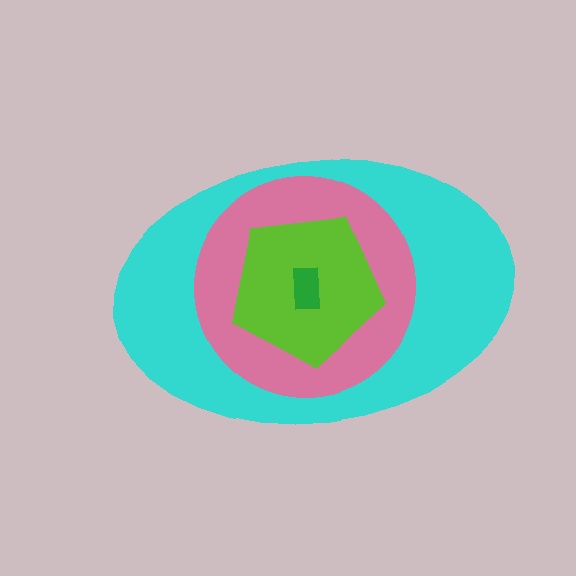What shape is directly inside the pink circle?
The lime pentagon.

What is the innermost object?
The green rectangle.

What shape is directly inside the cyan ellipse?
The pink circle.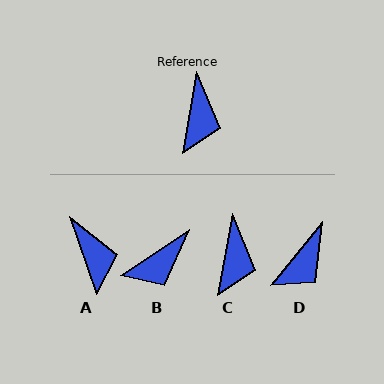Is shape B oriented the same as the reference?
No, it is off by about 46 degrees.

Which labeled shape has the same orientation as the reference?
C.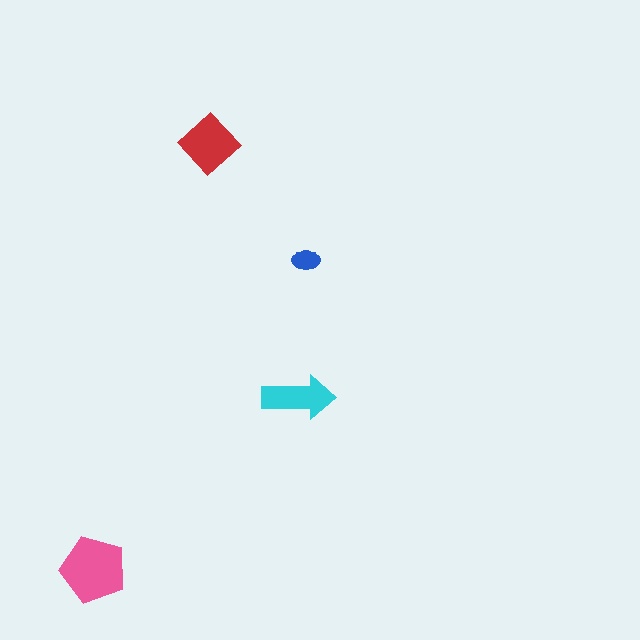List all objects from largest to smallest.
The pink pentagon, the red diamond, the cyan arrow, the blue ellipse.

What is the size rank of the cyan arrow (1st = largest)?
3rd.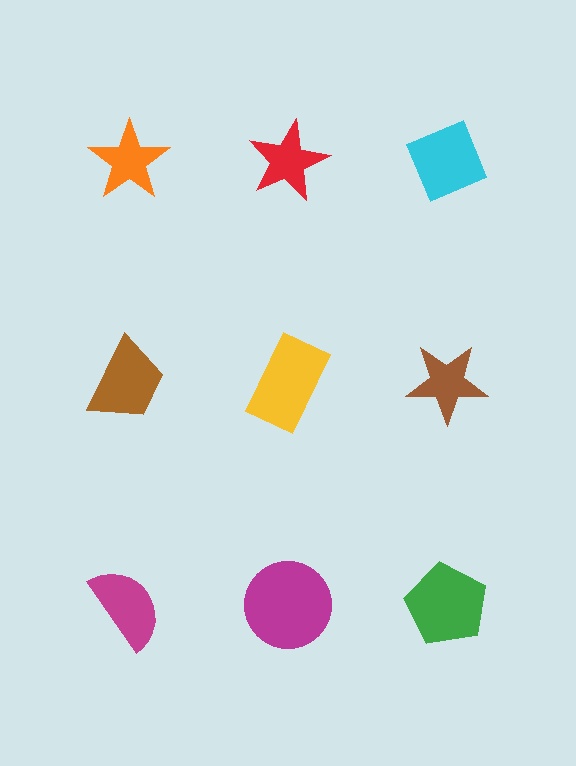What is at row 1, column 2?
A red star.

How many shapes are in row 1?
3 shapes.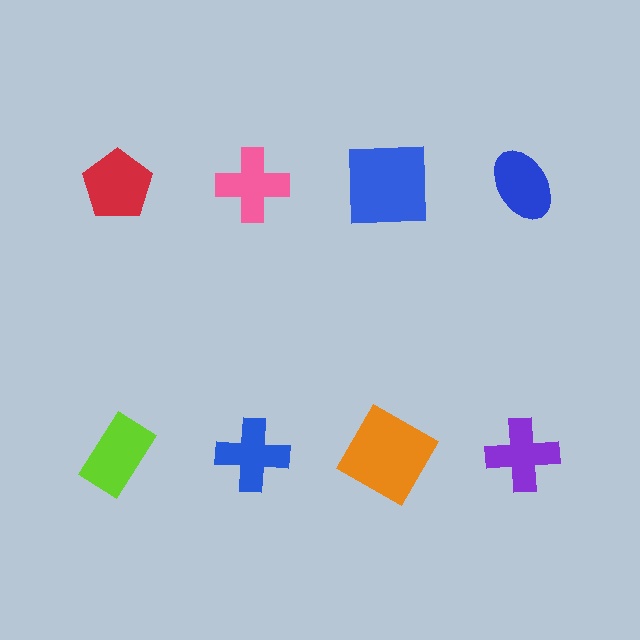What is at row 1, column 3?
A blue square.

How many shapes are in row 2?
4 shapes.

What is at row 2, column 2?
A blue cross.